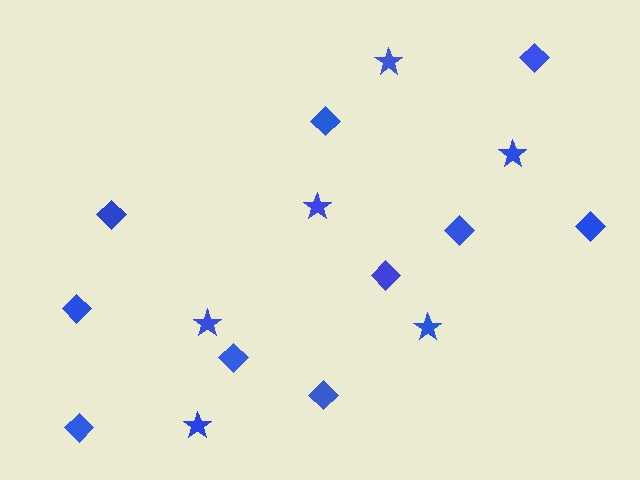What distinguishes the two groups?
There are 2 groups: one group of stars (6) and one group of diamonds (10).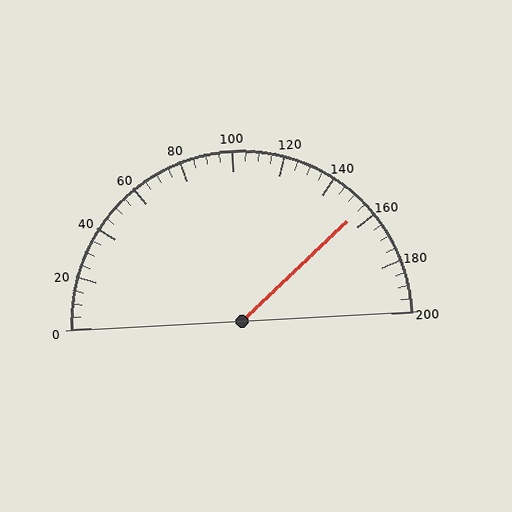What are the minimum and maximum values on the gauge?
The gauge ranges from 0 to 200.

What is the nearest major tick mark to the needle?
The nearest major tick mark is 160.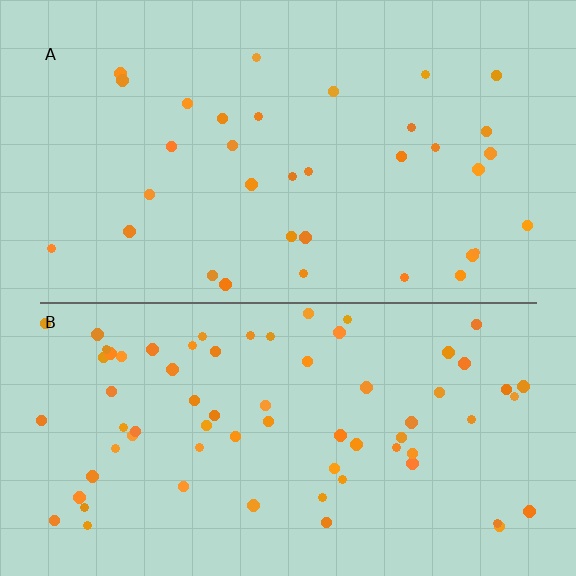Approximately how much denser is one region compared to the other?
Approximately 2.1× — region B over region A.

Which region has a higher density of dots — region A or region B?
B (the bottom).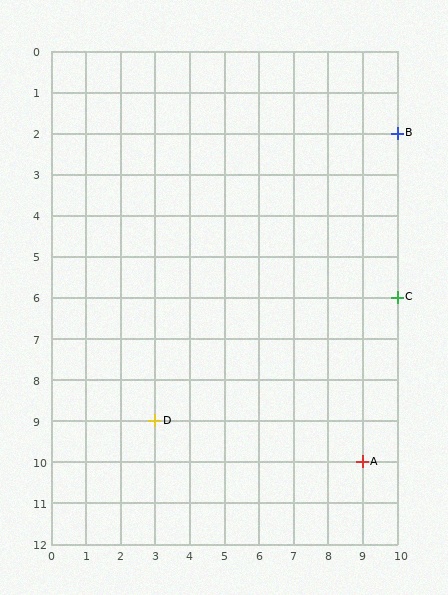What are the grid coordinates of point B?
Point B is at grid coordinates (10, 2).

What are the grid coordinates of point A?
Point A is at grid coordinates (9, 10).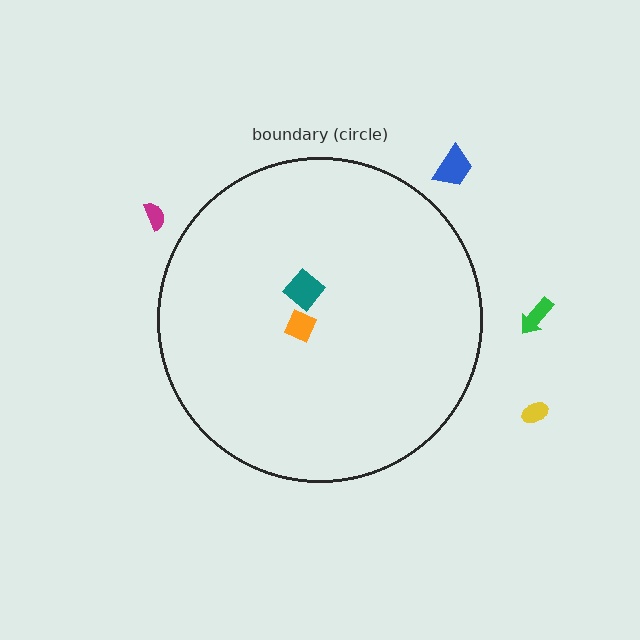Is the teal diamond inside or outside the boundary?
Inside.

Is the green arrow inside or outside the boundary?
Outside.